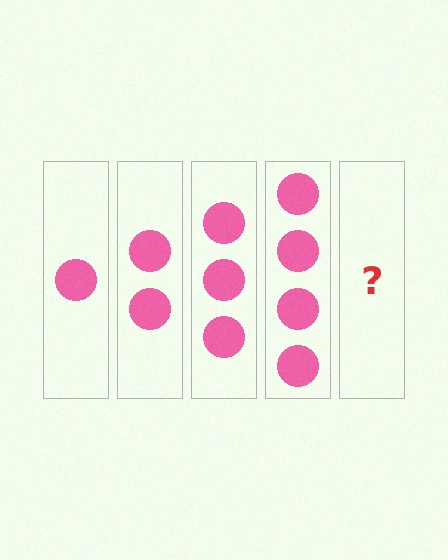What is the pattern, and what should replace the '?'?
The pattern is that each step adds one more circle. The '?' should be 5 circles.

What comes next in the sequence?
The next element should be 5 circles.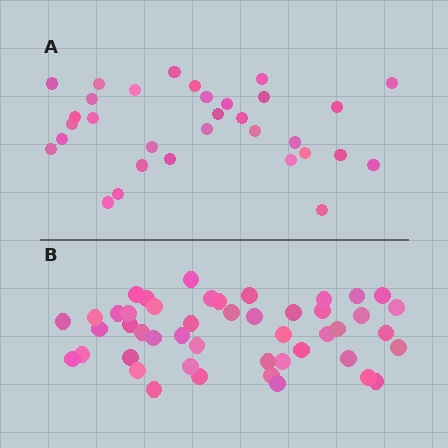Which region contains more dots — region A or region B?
Region B (the bottom region) has more dots.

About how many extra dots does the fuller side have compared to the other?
Region B has approximately 15 more dots than region A.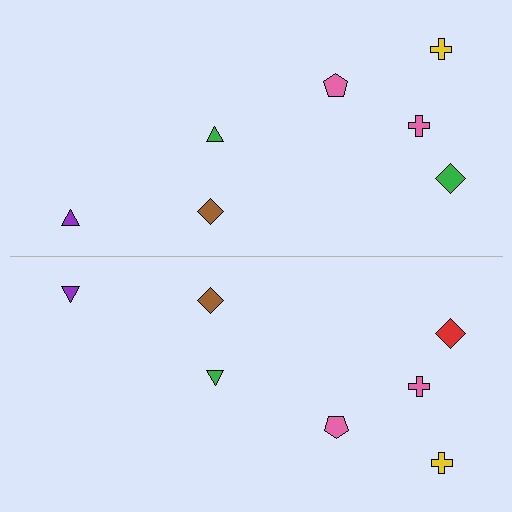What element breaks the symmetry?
The red diamond on the bottom side breaks the symmetry — its mirror counterpart is green.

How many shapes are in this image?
There are 14 shapes in this image.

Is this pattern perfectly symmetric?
No, the pattern is not perfectly symmetric. The red diamond on the bottom side breaks the symmetry — its mirror counterpart is green.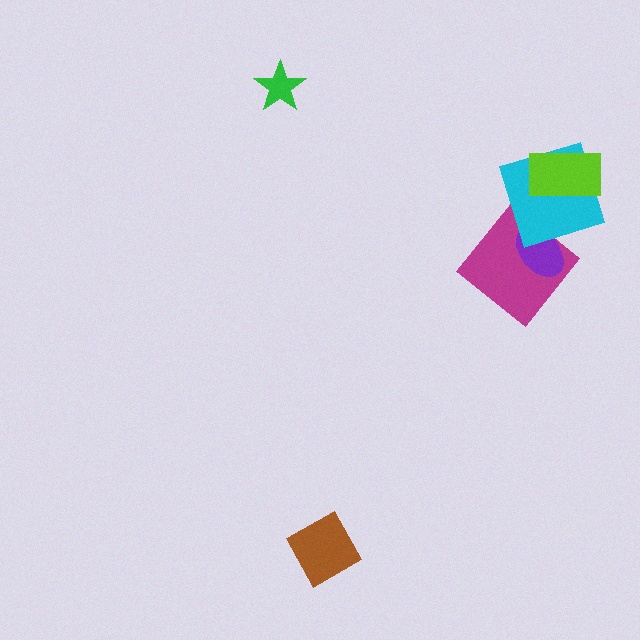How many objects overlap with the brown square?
0 objects overlap with the brown square.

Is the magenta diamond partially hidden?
Yes, it is partially covered by another shape.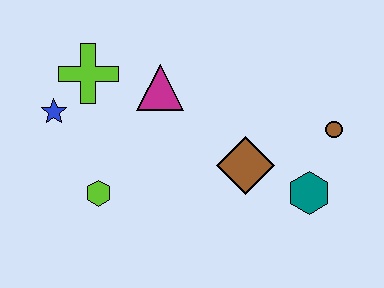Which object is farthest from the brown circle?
The blue star is farthest from the brown circle.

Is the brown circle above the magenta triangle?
No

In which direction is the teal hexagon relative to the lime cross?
The teal hexagon is to the right of the lime cross.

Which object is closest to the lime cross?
The blue star is closest to the lime cross.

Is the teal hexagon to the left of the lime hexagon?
No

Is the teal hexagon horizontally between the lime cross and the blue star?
No